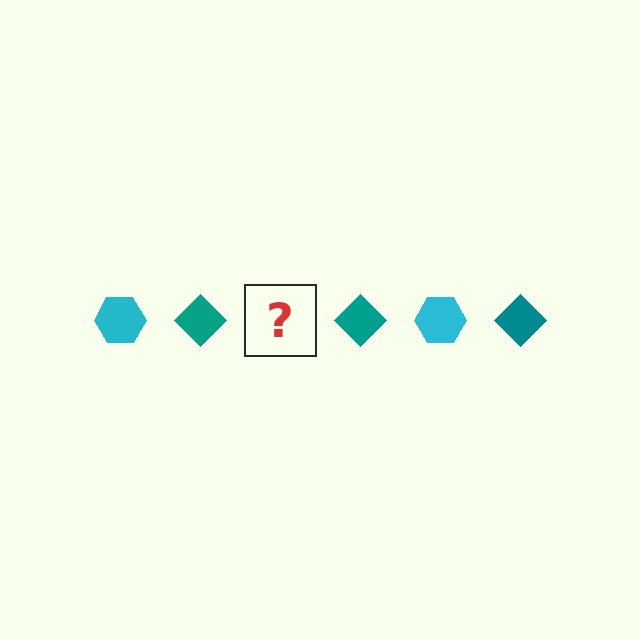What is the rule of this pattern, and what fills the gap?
The rule is that the pattern alternates between cyan hexagon and teal diamond. The gap should be filled with a cyan hexagon.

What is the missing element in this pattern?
The missing element is a cyan hexagon.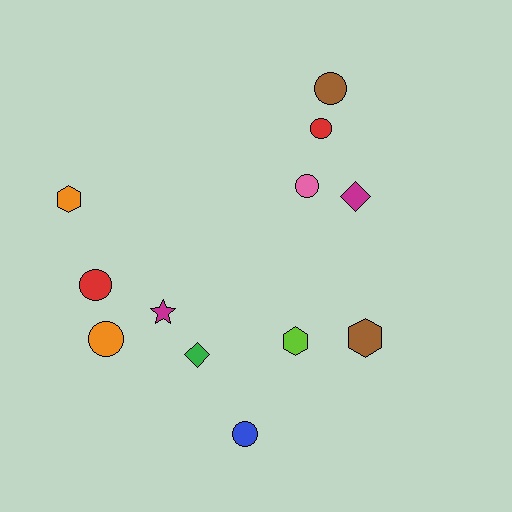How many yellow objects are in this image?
There are no yellow objects.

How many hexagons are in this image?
There are 3 hexagons.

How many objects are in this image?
There are 12 objects.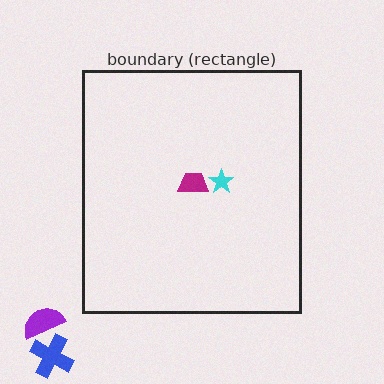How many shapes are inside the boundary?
2 inside, 2 outside.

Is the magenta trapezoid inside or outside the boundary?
Inside.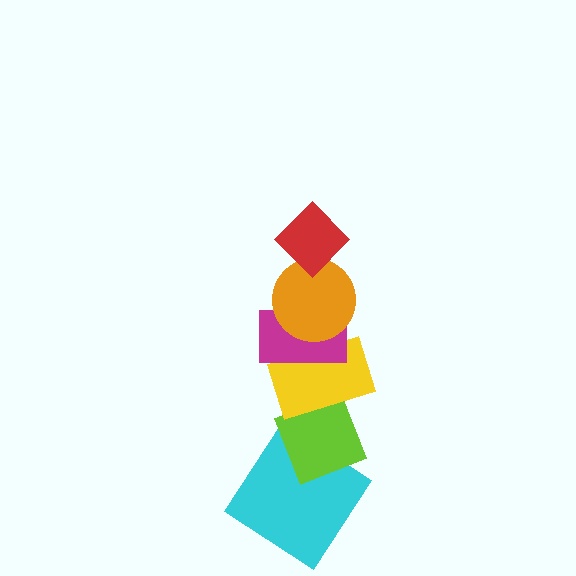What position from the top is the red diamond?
The red diamond is 1st from the top.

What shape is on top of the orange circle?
The red diamond is on top of the orange circle.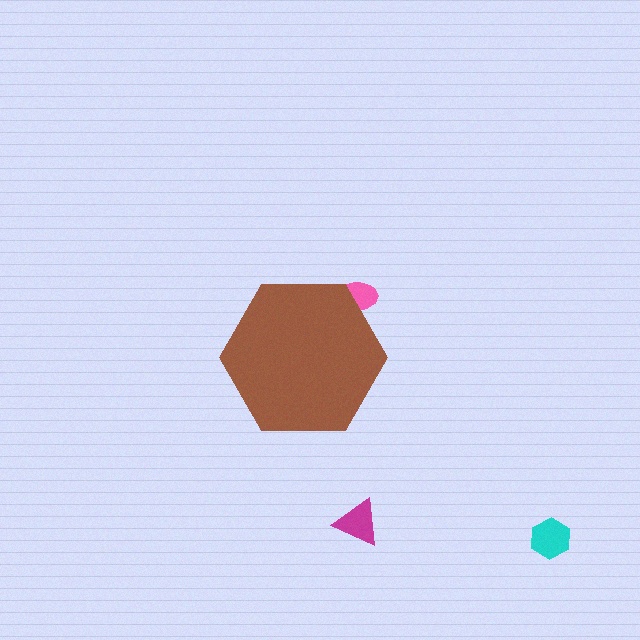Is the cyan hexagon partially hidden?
No, the cyan hexagon is fully visible.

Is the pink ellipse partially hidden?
Yes, the pink ellipse is partially hidden behind the brown hexagon.